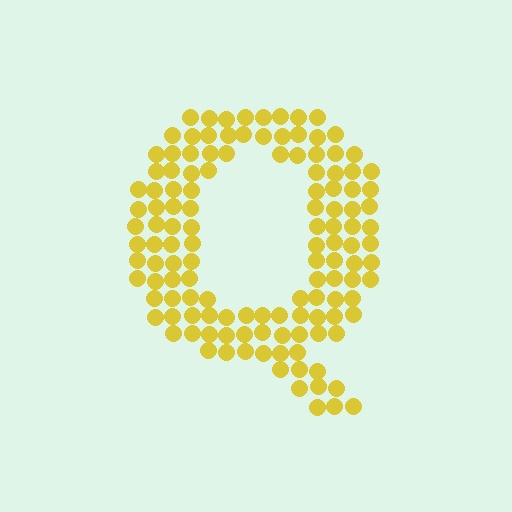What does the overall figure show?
The overall figure shows the letter Q.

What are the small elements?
The small elements are circles.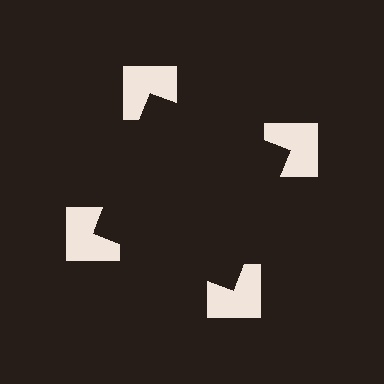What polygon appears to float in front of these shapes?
An illusory square — its edges are inferred from the aligned wedge cuts in the notched squares, not physically drawn.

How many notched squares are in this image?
There are 4 — one at each vertex of the illusory square.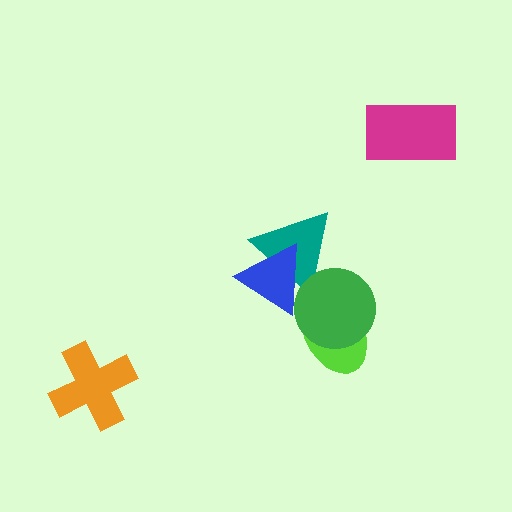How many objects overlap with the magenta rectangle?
0 objects overlap with the magenta rectangle.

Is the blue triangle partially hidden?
No, no other shape covers it.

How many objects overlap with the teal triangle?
2 objects overlap with the teal triangle.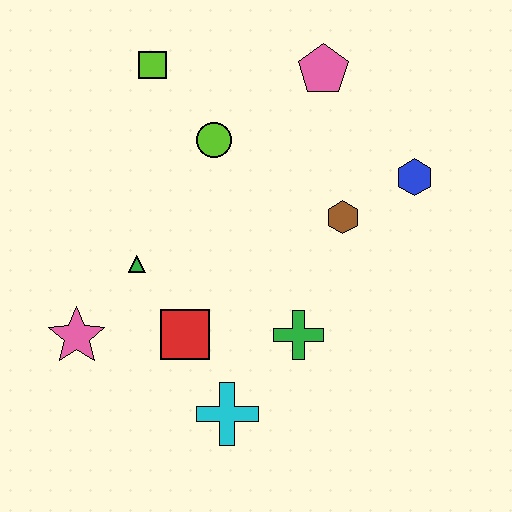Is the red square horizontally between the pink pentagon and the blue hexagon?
No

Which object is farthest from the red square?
The pink pentagon is farthest from the red square.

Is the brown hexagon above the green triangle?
Yes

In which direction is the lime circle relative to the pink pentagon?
The lime circle is to the left of the pink pentagon.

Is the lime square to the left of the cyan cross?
Yes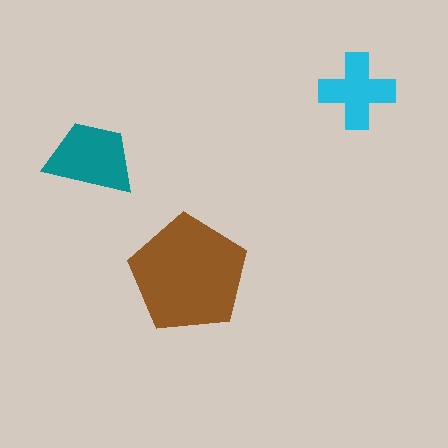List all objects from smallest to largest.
The cyan cross, the teal trapezoid, the brown pentagon.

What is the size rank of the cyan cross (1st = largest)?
3rd.